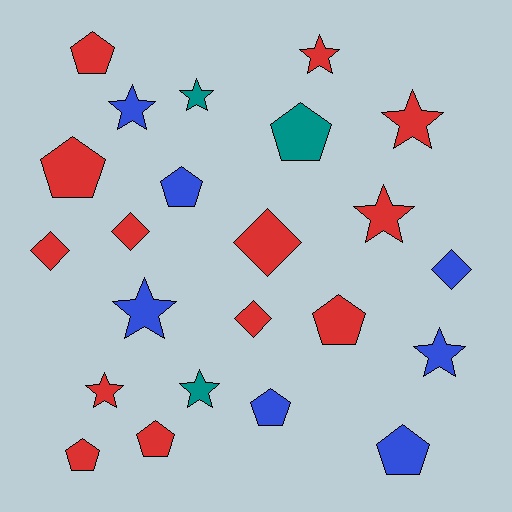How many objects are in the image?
There are 23 objects.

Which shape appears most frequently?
Pentagon, with 9 objects.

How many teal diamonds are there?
There are no teal diamonds.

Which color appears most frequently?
Red, with 13 objects.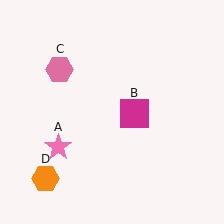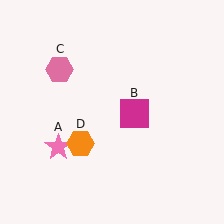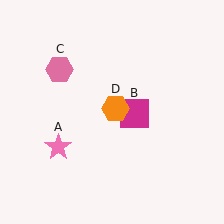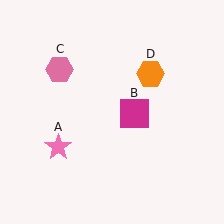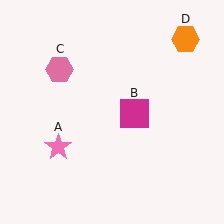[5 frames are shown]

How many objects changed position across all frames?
1 object changed position: orange hexagon (object D).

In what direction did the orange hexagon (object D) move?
The orange hexagon (object D) moved up and to the right.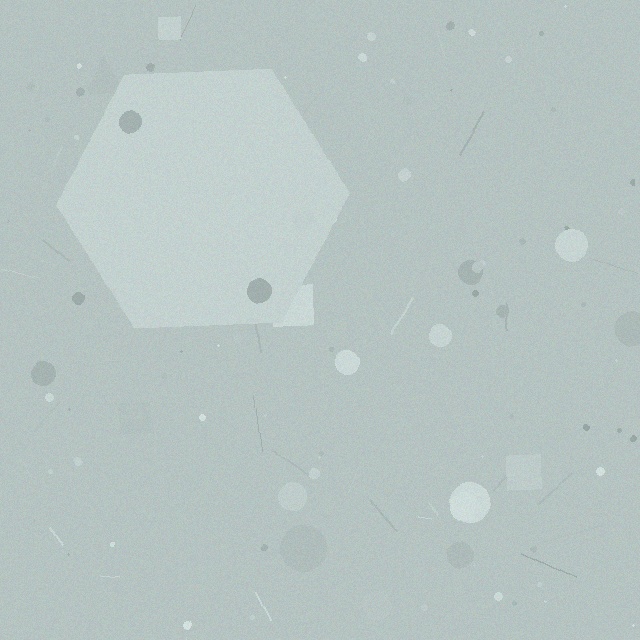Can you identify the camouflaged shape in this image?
The camouflaged shape is a hexagon.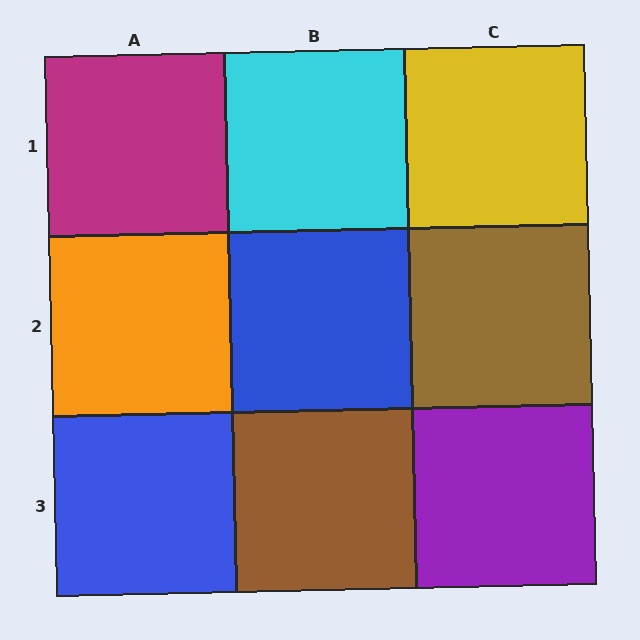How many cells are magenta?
1 cell is magenta.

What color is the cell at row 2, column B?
Blue.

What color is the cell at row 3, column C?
Purple.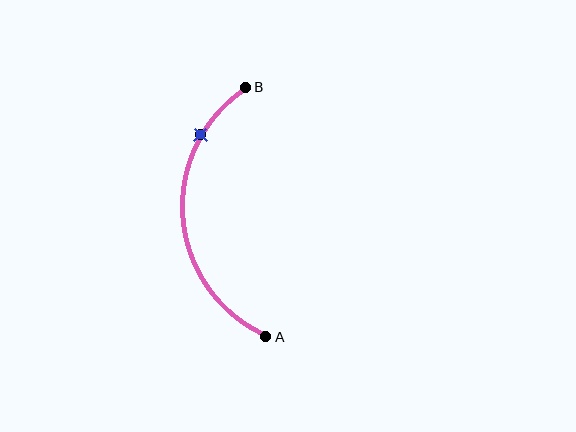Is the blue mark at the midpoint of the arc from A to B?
No. The blue mark lies on the arc but is closer to endpoint B. The arc midpoint would be at the point on the curve equidistant along the arc from both A and B.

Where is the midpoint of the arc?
The arc midpoint is the point on the curve farthest from the straight line joining A and B. It sits to the left of that line.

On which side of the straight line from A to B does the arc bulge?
The arc bulges to the left of the straight line connecting A and B.